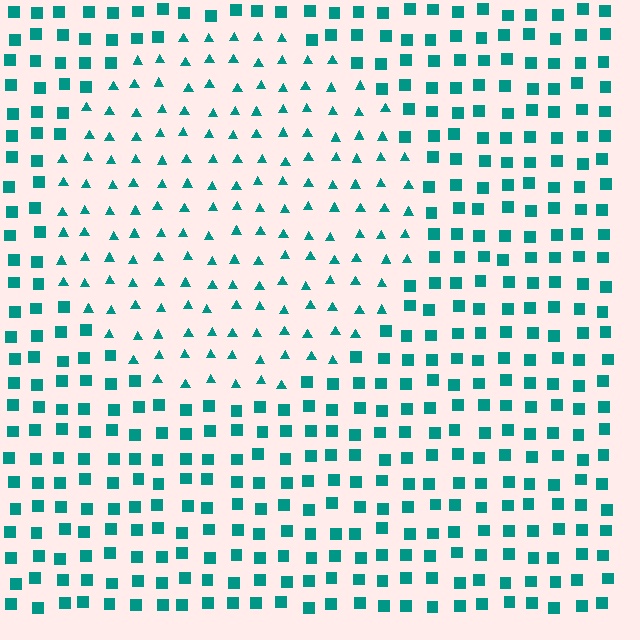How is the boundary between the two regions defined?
The boundary is defined by a change in element shape: triangles inside vs. squares outside. All elements share the same color and spacing.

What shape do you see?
I see a circle.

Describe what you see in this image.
The image is filled with small teal elements arranged in a uniform grid. A circle-shaped region contains triangles, while the surrounding area contains squares. The boundary is defined purely by the change in element shape.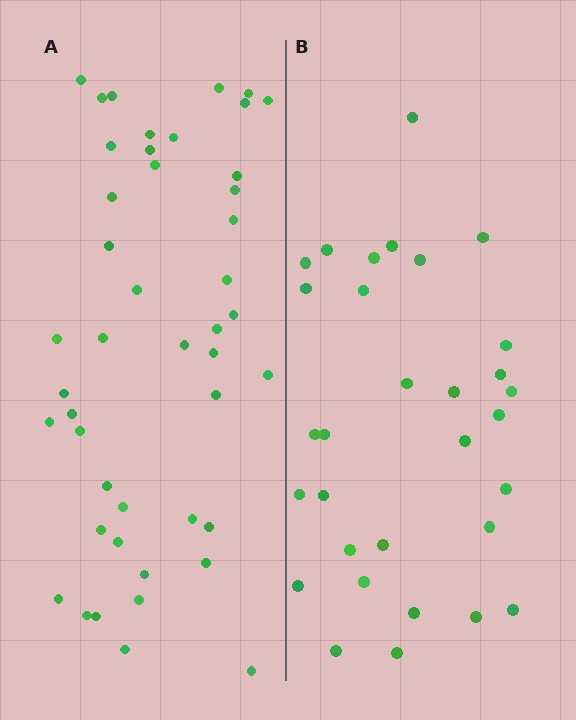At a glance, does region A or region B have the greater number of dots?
Region A (the left region) has more dots.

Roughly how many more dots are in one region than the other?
Region A has approximately 15 more dots than region B.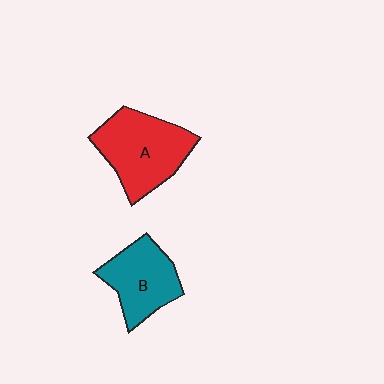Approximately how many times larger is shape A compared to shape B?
Approximately 1.3 times.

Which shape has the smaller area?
Shape B (teal).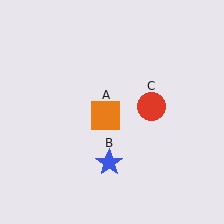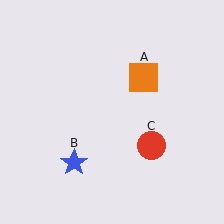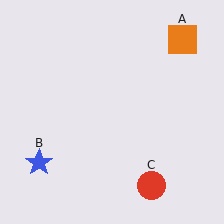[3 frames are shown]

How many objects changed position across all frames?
3 objects changed position: orange square (object A), blue star (object B), red circle (object C).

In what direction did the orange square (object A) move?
The orange square (object A) moved up and to the right.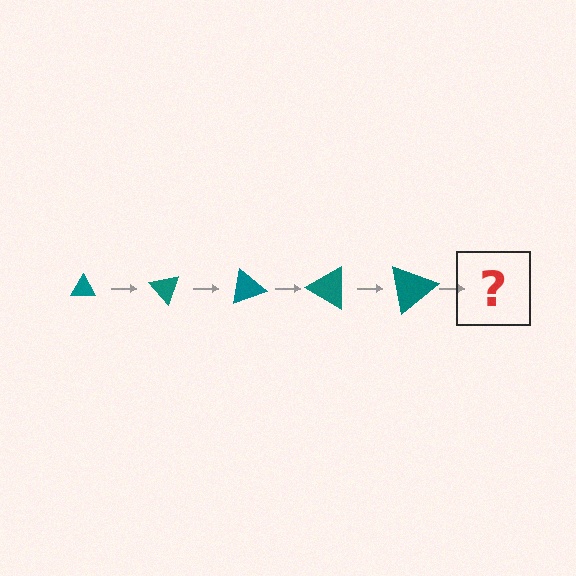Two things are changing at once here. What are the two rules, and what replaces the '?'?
The two rules are that the triangle grows larger each step and it rotates 50 degrees each step. The '?' should be a triangle, larger than the previous one and rotated 250 degrees from the start.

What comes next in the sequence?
The next element should be a triangle, larger than the previous one and rotated 250 degrees from the start.